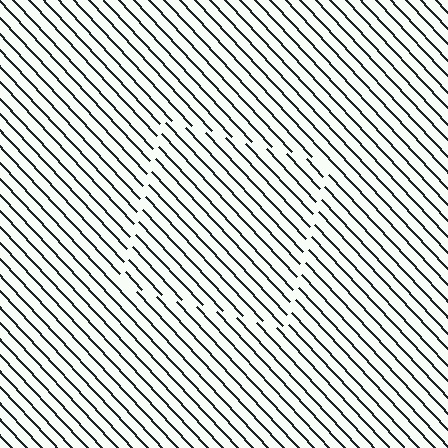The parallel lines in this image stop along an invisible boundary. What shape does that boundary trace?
An illusory square. The interior of the shape contains the same grating, shifted by half a period — the contour is defined by the phase discontinuity where line-ends from the inner and outer gratings abut.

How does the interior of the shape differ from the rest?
The interior of the shape contains the same grating, shifted by half a period — the contour is defined by the phase discontinuity where line-ends from the inner and outer gratings abut.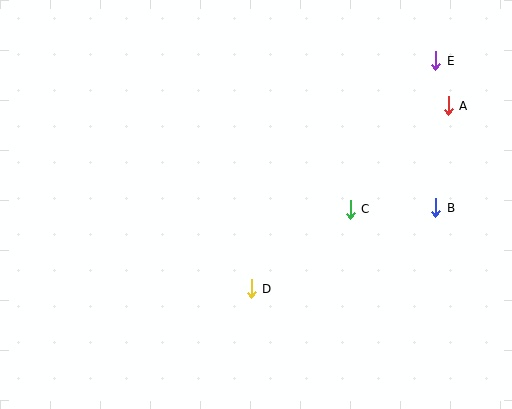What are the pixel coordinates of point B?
Point B is at (436, 208).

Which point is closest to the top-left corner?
Point D is closest to the top-left corner.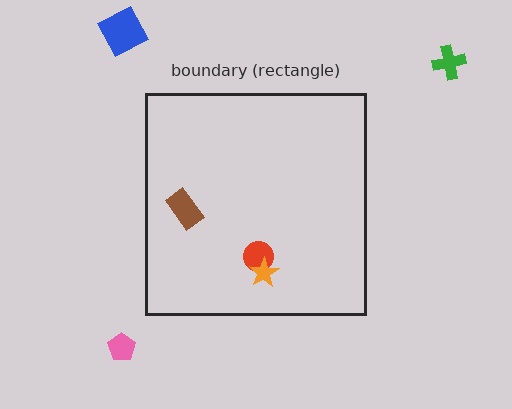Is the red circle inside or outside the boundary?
Inside.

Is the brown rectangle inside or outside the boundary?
Inside.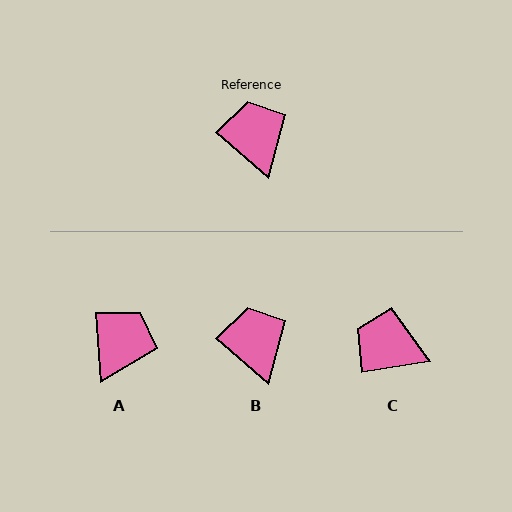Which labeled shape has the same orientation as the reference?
B.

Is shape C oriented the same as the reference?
No, it is off by about 51 degrees.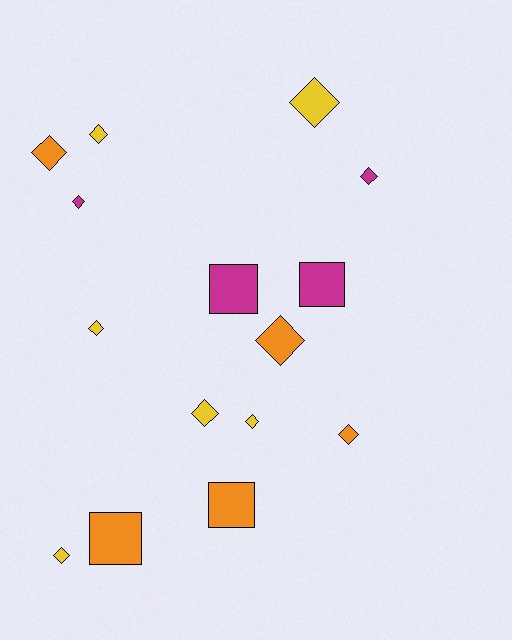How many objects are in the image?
There are 15 objects.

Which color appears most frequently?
Yellow, with 6 objects.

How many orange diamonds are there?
There are 3 orange diamonds.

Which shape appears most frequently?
Diamond, with 11 objects.